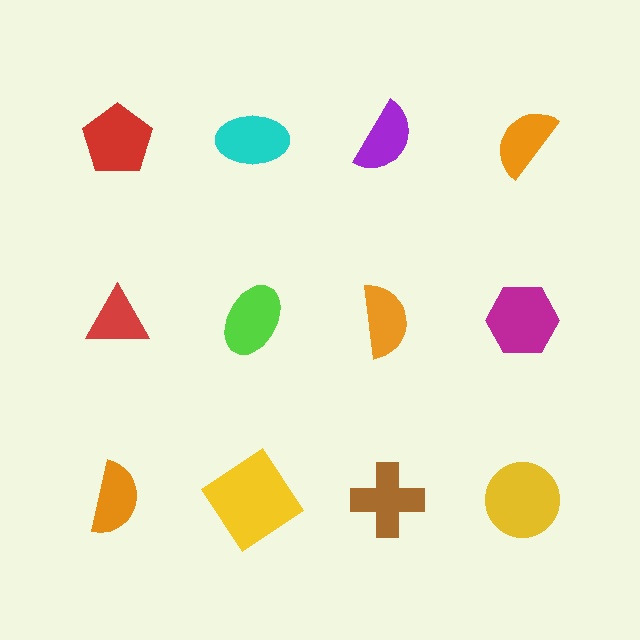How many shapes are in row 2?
4 shapes.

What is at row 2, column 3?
An orange semicircle.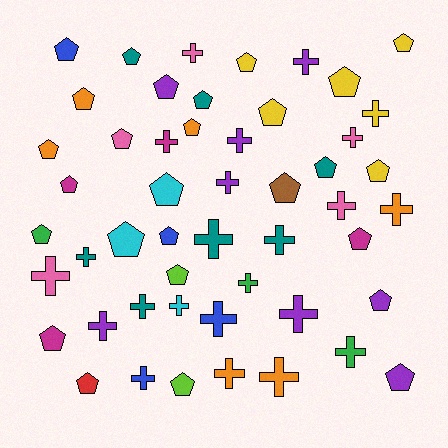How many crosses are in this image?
There are 23 crosses.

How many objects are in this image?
There are 50 objects.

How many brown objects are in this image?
There is 1 brown object.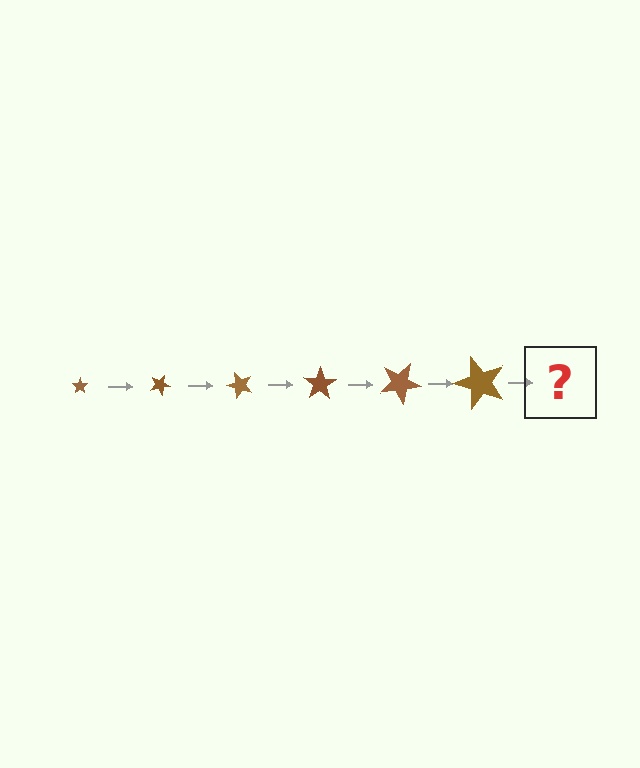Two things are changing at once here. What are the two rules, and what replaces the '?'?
The two rules are that the star grows larger each step and it rotates 25 degrees each step. The '?' should be a star, larger than the previous one and rotated 150 degrees from the start.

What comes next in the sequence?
The next element should be a star, larger than the previous one and rotated 150 degrees from the start.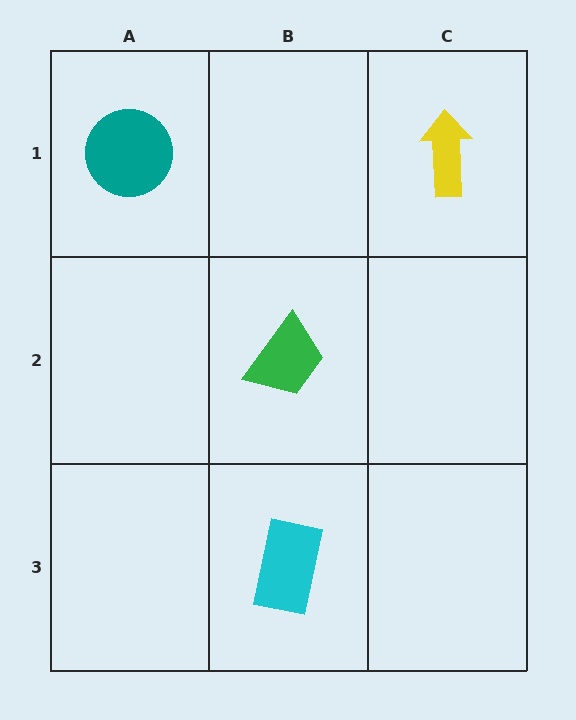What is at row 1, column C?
A yellow arrow.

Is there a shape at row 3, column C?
No, that cell is empty.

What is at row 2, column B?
A green trapezoid.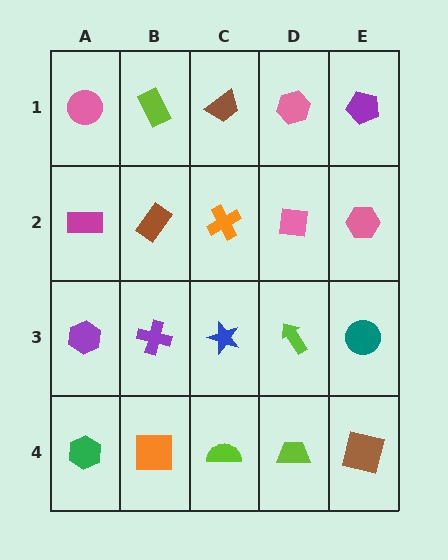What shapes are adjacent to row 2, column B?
A lime rectangle (row 1, column B), a purple cross (row 3, column B), a magenta rectangle (row 2, column A), an orange cross (row 2, column C).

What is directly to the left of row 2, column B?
A magenta rectangle.